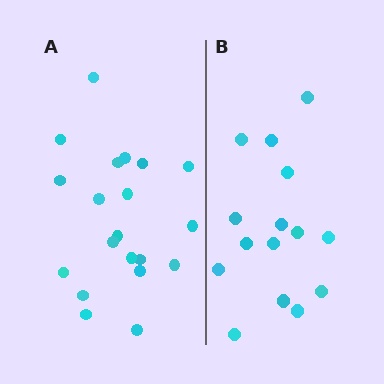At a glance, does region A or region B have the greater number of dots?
Region A (the left region) has more dots.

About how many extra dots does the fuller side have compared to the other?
Region A has about 5 more dots than region B.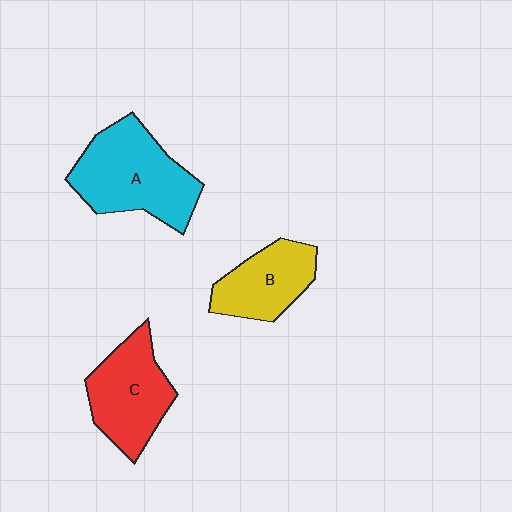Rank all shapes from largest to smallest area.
From largest to smallest: A (cyan), C (red), B (yellow).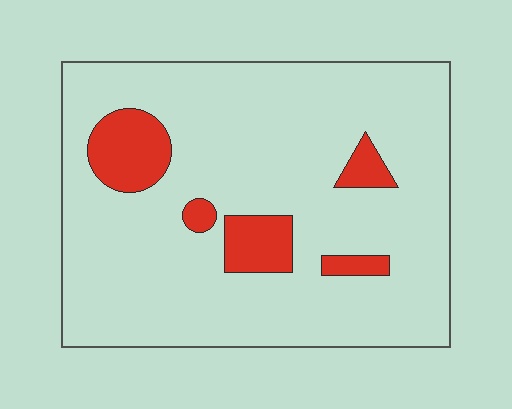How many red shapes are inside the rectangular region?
5.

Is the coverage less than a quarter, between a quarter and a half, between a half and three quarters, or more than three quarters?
Less than a quarter.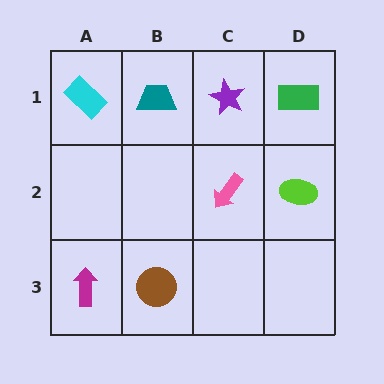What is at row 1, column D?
A green rectangle.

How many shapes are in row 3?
2 shapes.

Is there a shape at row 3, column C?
No, that cell is empty.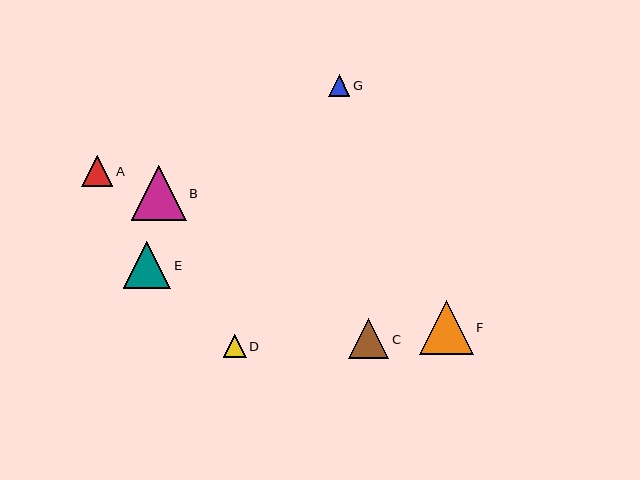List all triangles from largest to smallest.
From largest to smallest: B, F, E, C, A, D, G.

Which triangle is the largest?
Triangle B is the largest with a size of approximately 55 pixels.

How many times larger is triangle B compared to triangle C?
Triangle B is approximately 1.4 times the size of triangle C.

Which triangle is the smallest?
Triangle G is the smallest with a size of approximately 22 pixels.